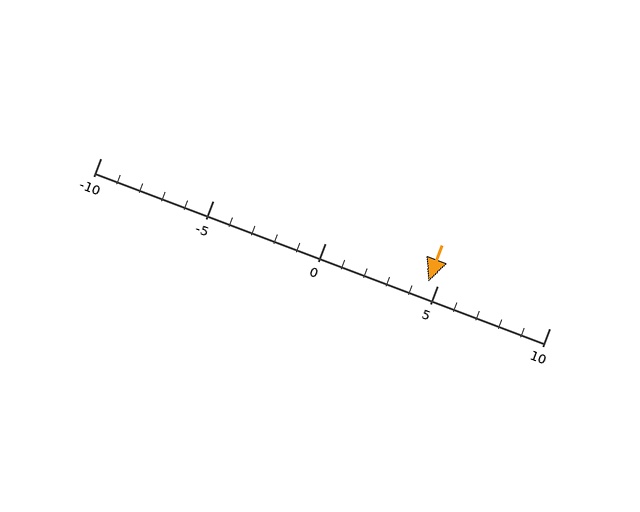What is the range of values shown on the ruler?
The ruler shows values from -10 to 10.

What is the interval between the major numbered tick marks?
The major tick marks are spaced 5 units apart.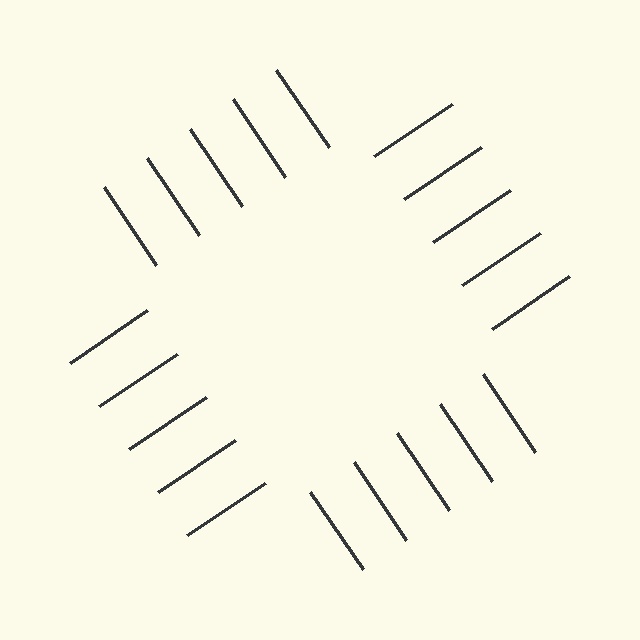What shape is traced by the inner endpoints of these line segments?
An illusory square — the line segments terminate on its edges but no continuous stroke is drawn.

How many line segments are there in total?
20 — 5 along each of the 4 edges.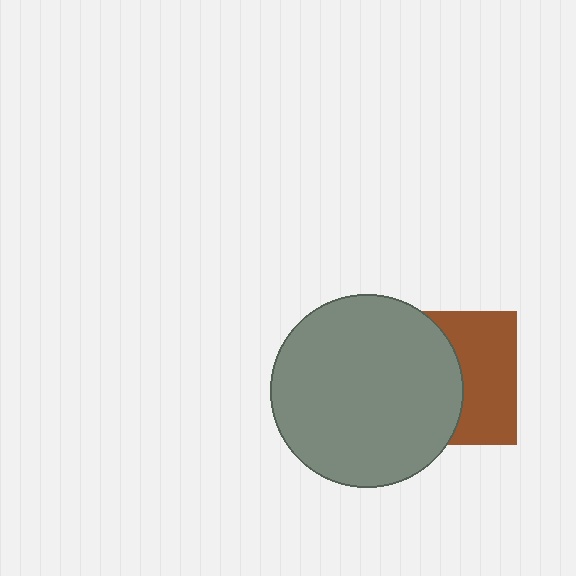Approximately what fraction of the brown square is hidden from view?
Roughly 53% of the brown square is hidden behind the gray circle.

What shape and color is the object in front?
The object in front is a gray circle.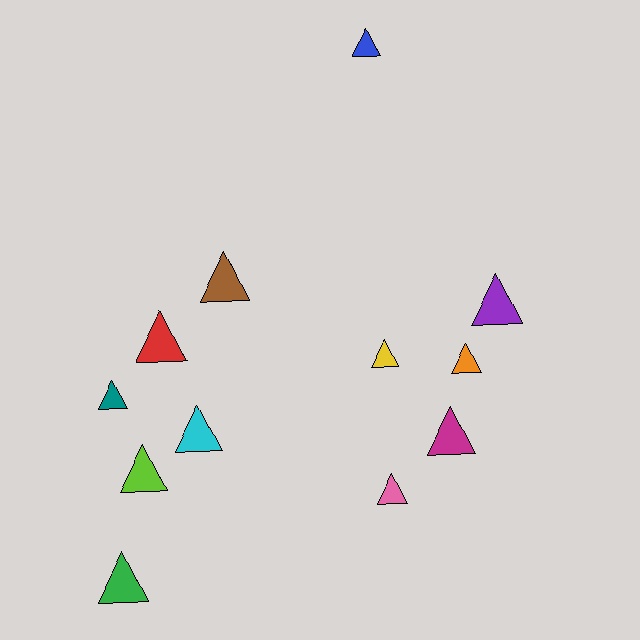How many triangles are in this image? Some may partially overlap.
There are 12 triangles.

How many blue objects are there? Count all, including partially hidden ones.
There is 1 blue object.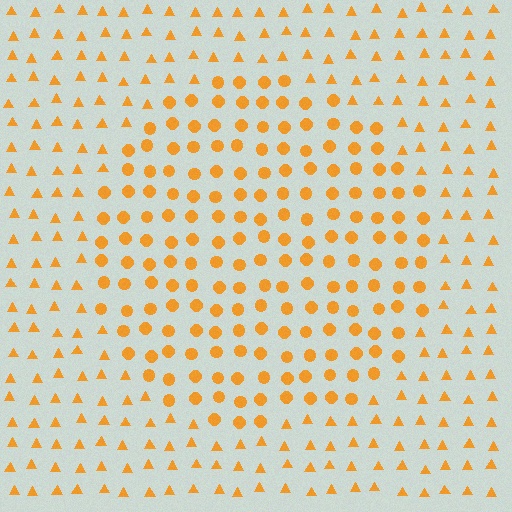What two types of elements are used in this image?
The image uses circles inside the circle region and triangles outside it.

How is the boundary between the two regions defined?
The boundary is defined by a change in element shape: circles inside vs. triangles outside. All elements share the same color and spacing.